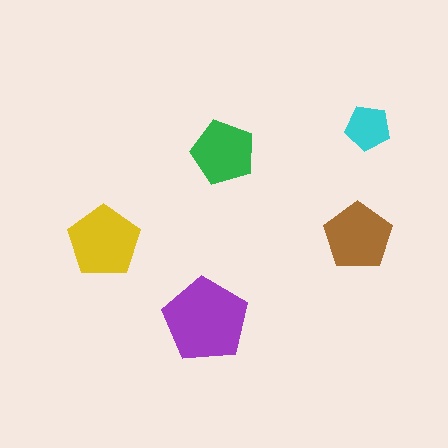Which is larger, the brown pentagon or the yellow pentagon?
The yellow one.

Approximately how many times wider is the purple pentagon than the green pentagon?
About 1.5 times wider.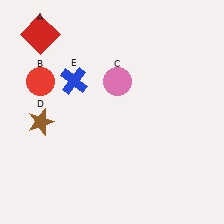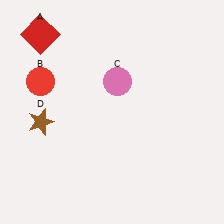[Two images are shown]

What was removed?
The blue cross (E) was removed in Image 2.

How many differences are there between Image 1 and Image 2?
There is 1 difference between the two images.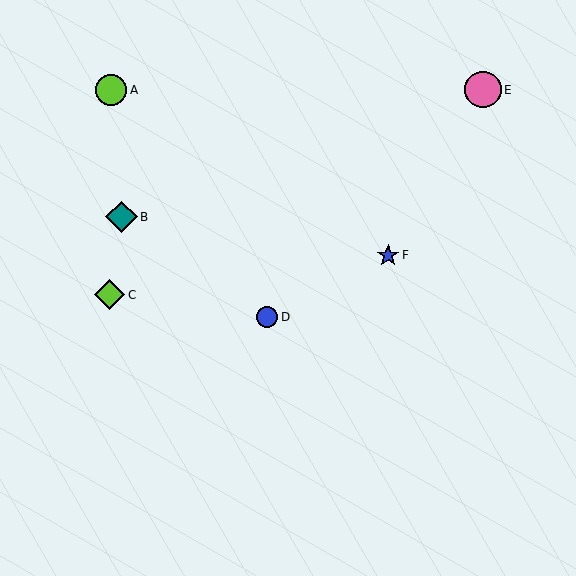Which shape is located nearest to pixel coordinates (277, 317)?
The blue circle (labeled D) at (267, 317) is nearest to that location.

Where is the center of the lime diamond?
The center of the lime diamond is at (110, 295).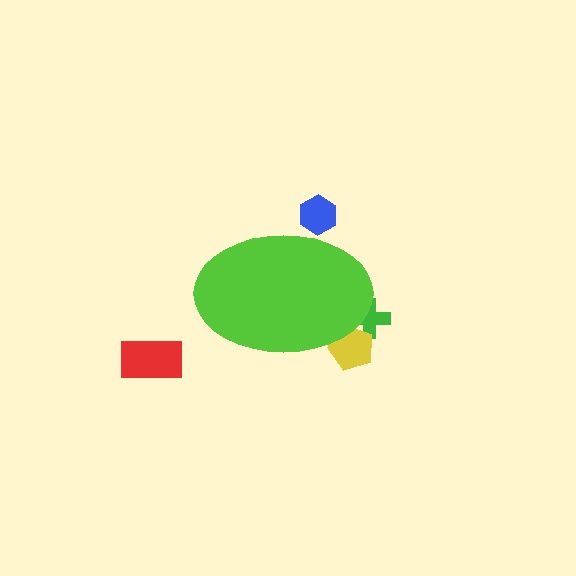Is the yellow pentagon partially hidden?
Yes, the yellow pentagon is partially hidden behind the lime ellipse.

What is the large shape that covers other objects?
A lime ellipse.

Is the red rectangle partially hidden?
No, the red rectangle is fully visible.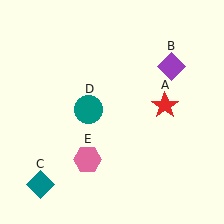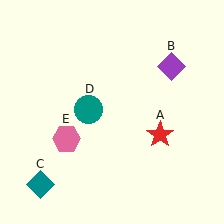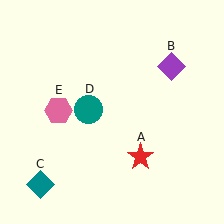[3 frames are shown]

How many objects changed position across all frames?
2 objects changed position: red star (object A), pink hexagon (object E).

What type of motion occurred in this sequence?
The red star (object A), pink hexagon (object E) rotated clockwise around the center of the scene.